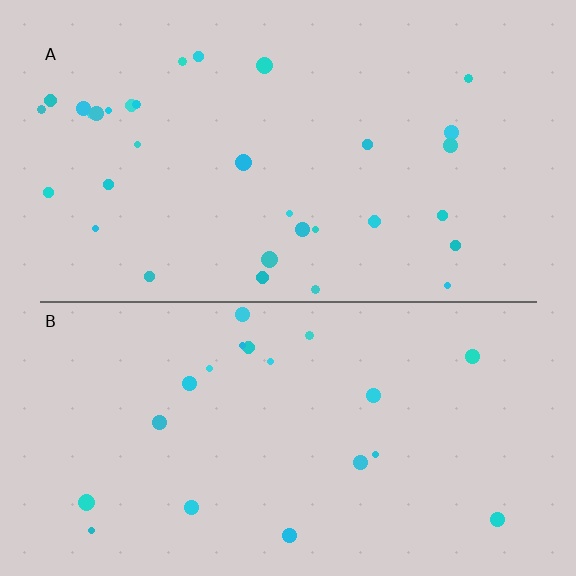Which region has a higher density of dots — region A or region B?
A (the top).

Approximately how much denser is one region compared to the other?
Approximately 1.6× — region A over region B.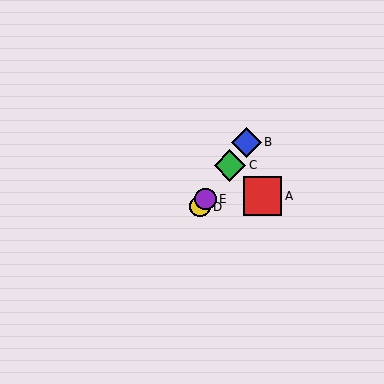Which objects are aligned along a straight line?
Objects B, C, D, E are aligned along a straight line.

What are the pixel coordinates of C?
Object C is at (230, 165).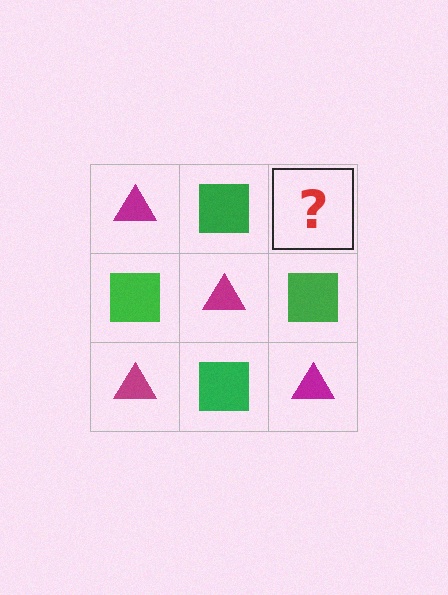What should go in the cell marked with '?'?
The missing cell should contain a magenta triangle.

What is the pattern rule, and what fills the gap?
The rule is that it alternates magenta triangle and green square in a checkerboard pattern. The gap should be filled with a magenta triangle.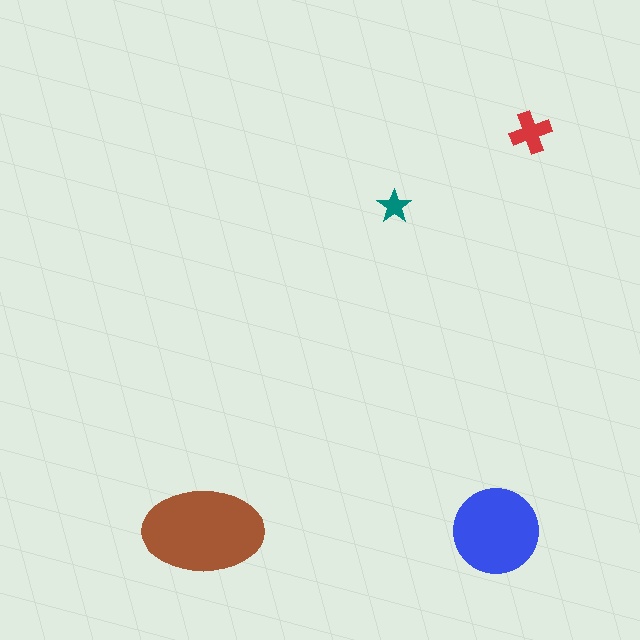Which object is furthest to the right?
The red cross is rightmost.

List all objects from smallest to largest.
The teal star, the red cross, the blue circle, the brown ellipse.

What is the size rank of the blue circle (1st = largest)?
2nd.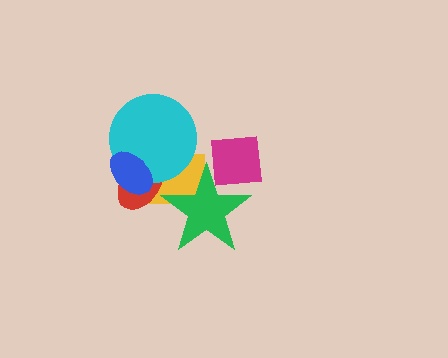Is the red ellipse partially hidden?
Yes, it is partially covered by another shape.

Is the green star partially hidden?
Yes, it is partially covered by another shape.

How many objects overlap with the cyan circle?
3 objects overlap with the cyan circle.